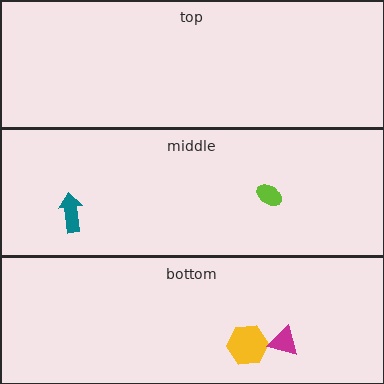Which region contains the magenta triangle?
The bottom region.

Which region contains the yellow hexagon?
The bottom region.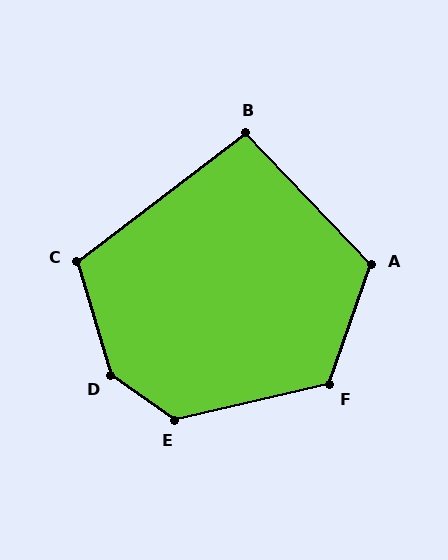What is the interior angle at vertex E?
Approximately 132 degrees (obtuse).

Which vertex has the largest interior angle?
D, at approximately 141 degrees.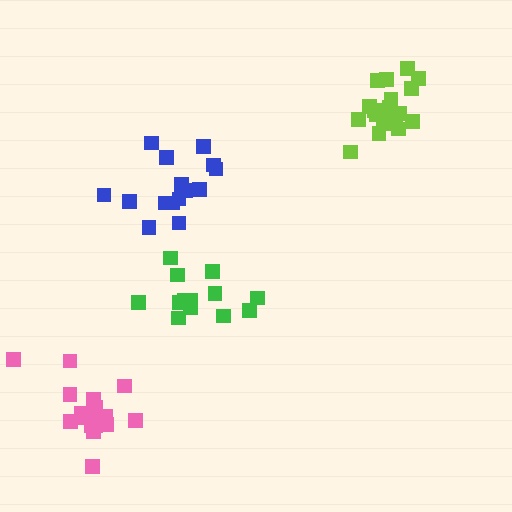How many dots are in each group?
Group 1: 16 dots, Group 2: 19 dots, Group 3: 13 dots, Group 4: 17 dots (65 total).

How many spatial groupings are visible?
There are 4 spatial groupings.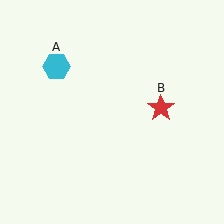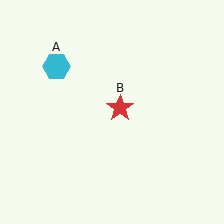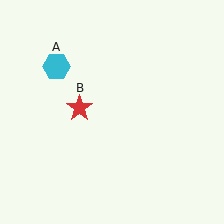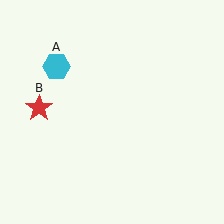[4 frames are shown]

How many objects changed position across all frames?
1 object changed position: red star (object B).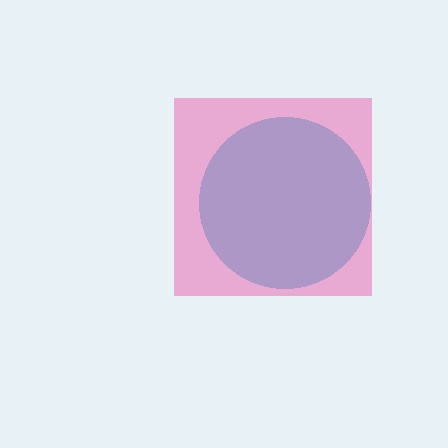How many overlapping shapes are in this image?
There are 2 overlapping shapes in the image.